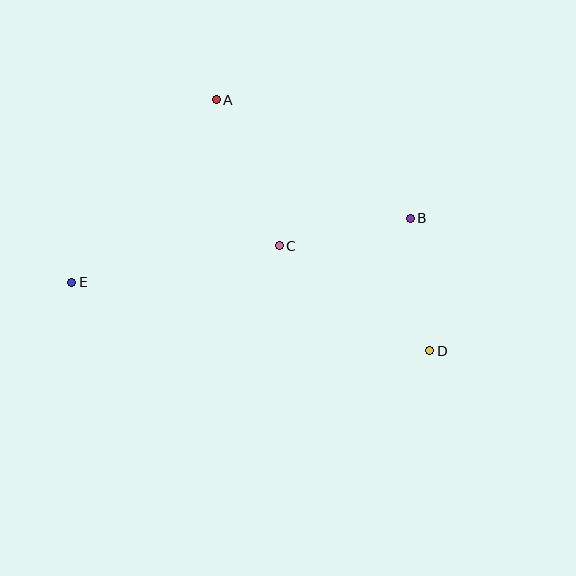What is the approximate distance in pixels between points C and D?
The distance between C and D is approximately 183 pixels.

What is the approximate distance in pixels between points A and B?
The distance between A and B is approximately 228 pixels.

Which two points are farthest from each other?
Points D and E are farthest from each other.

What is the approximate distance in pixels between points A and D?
The distance between A and D is approximately 330 pixels.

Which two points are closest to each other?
Points B and D are closest to each other.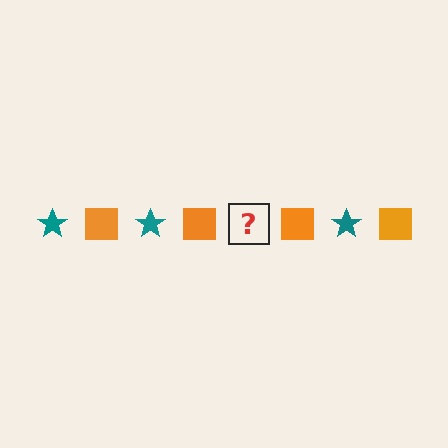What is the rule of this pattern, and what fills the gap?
The rule is that the pattern alternates between teal star and orange square. The gap should be filled with a teal star.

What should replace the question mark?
The question mark should be replaced with a teal star.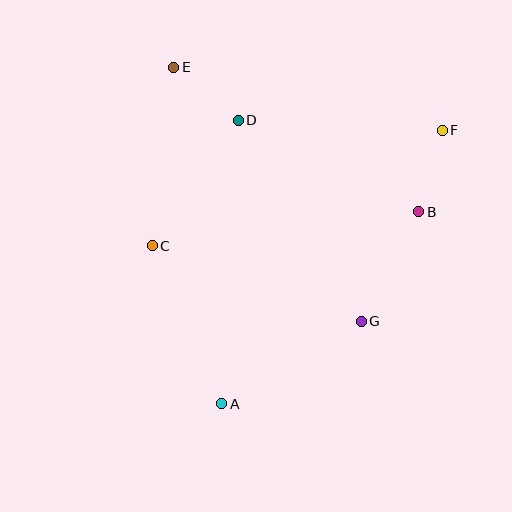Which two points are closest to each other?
Points D and E are closest to each other.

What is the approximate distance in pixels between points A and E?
The distance between A and E is approximately 339 pixels.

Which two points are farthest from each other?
Points A and F are farthest from each other.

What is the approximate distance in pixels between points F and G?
The distance between F and G is approximately 207 pixels.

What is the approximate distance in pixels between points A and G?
The distance between A and G is approximately 162 pixels.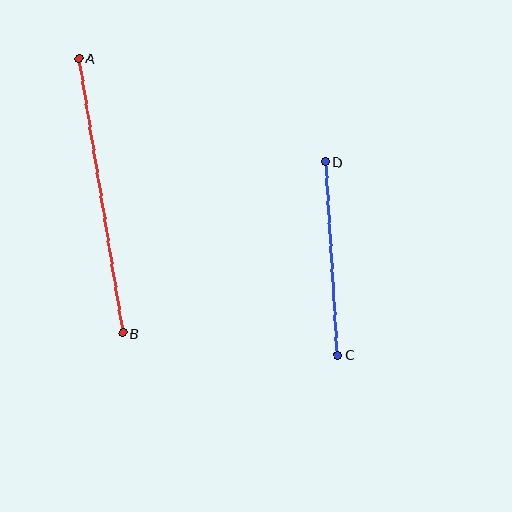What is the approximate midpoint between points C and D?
The midpoint is at approximately (331, 258) pixels.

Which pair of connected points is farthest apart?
Points A and B are farthest apart.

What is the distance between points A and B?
The distance is approximately 278 pixels.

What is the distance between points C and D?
The distance is approximately 193 pixels.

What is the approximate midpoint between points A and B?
The midpoint is at approximately (101, 196) pixels.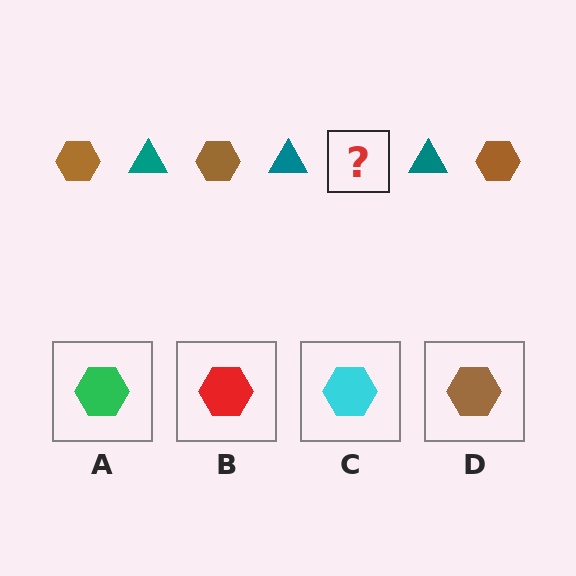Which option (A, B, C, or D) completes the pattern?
D.